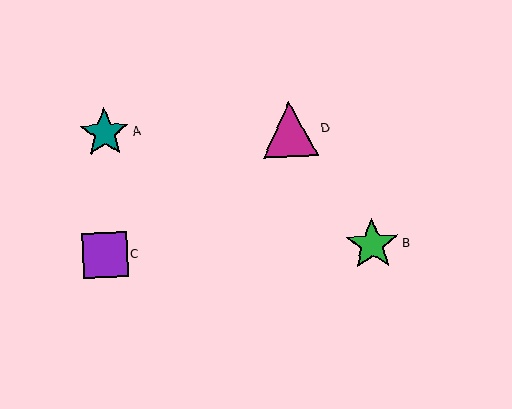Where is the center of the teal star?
The center of the teal star is at (105, 133).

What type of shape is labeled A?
Shape A is a teal star.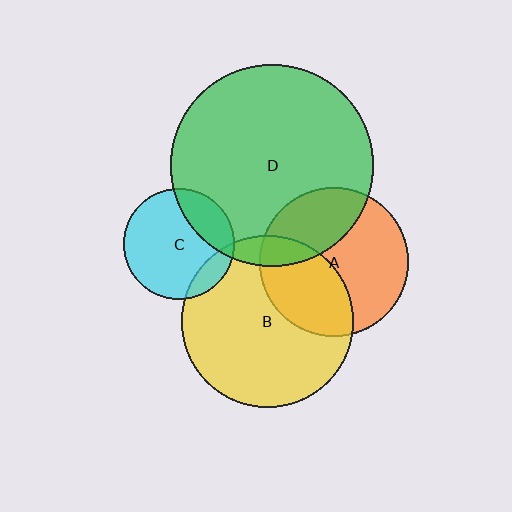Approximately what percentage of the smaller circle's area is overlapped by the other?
Approximately 15%.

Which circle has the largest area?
Circle D (green).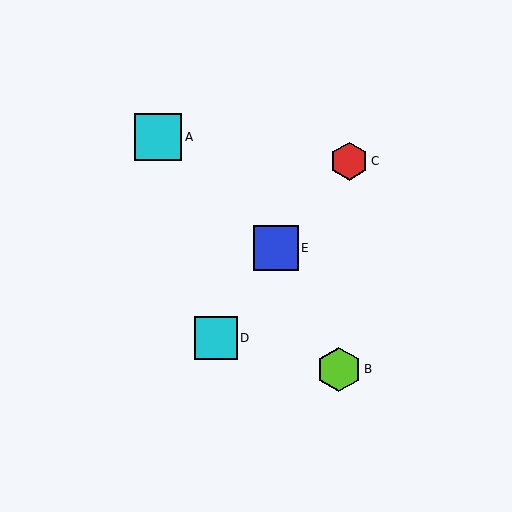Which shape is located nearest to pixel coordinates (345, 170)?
The red hexagon (labeled C) at (349, 161) is nearest to that location.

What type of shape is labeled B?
Shape B is a lime hexagon.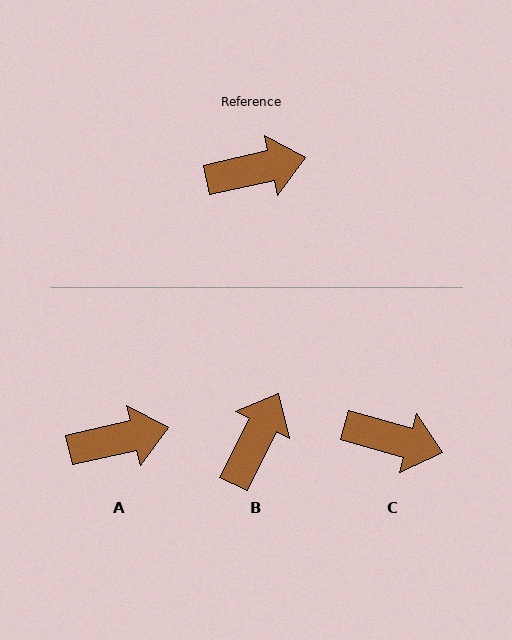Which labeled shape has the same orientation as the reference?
A.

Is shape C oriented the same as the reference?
No, it is off by about 28 degrees.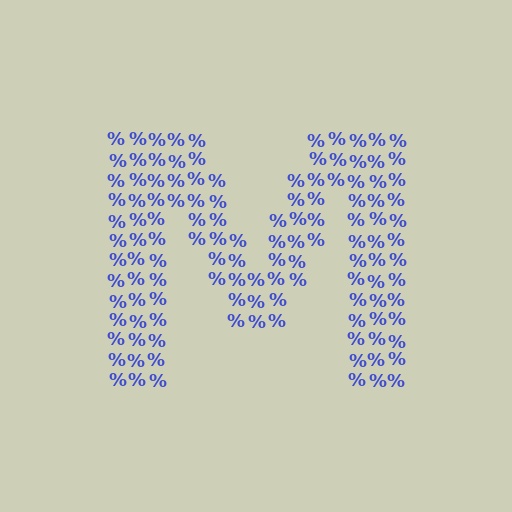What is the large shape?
The large shape is the letter M.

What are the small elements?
The small elements are percent signs.